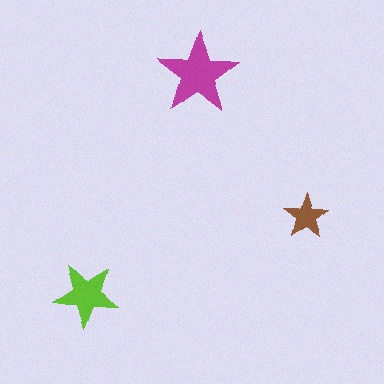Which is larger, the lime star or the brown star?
The lime one.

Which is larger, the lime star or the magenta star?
The magenta one.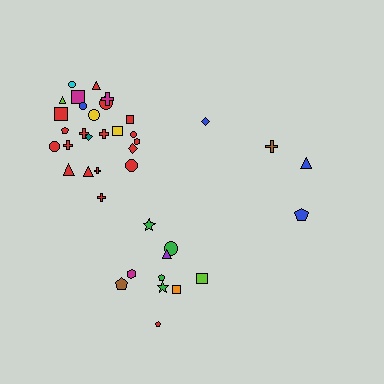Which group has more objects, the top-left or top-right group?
The top-left group.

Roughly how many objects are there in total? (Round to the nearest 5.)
Roughly 40 objects in total.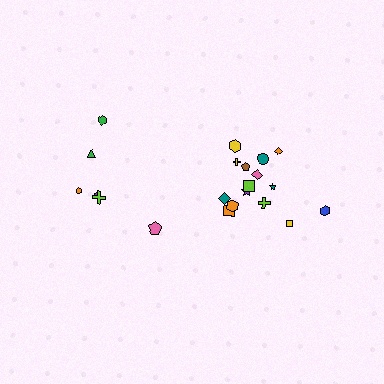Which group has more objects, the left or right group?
The right group.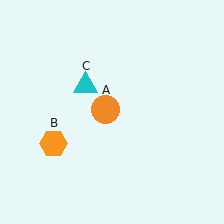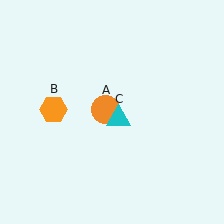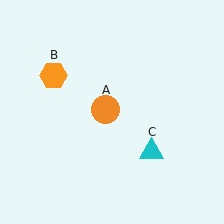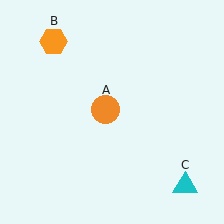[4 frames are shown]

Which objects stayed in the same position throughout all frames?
Orange circle (object A) remained stationary.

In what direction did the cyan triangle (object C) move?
The cyan triangle (object C) moved down and to the right.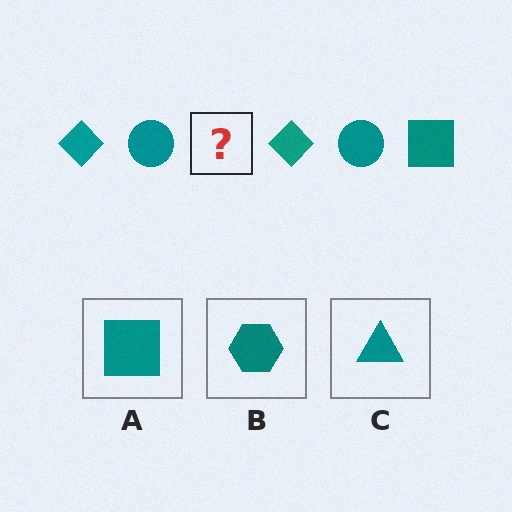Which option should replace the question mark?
Option A.